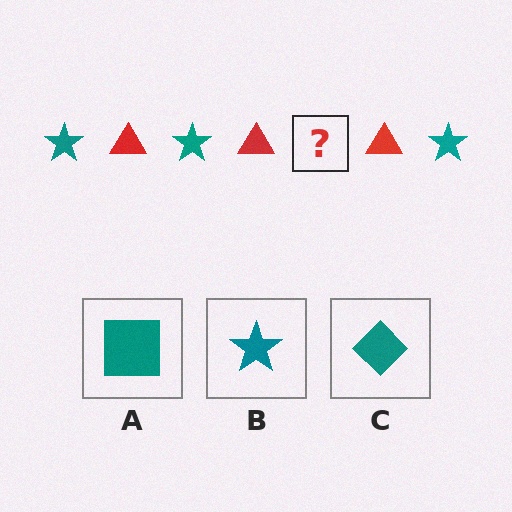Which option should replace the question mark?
Option B.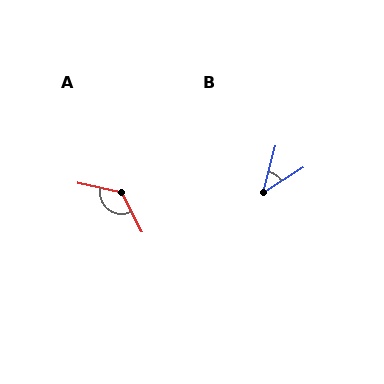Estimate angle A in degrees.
Approximately 130 degrees.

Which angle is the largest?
A, at approximately 130 degrees.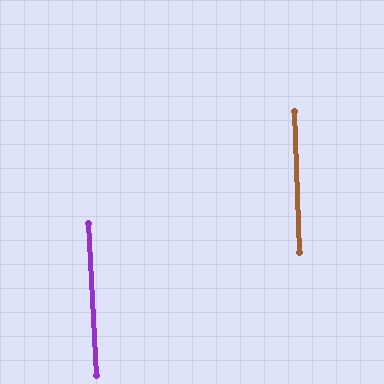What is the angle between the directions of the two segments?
Approximately 1 degree.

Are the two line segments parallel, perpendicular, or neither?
Parallel — their directions differ by only 1.0°.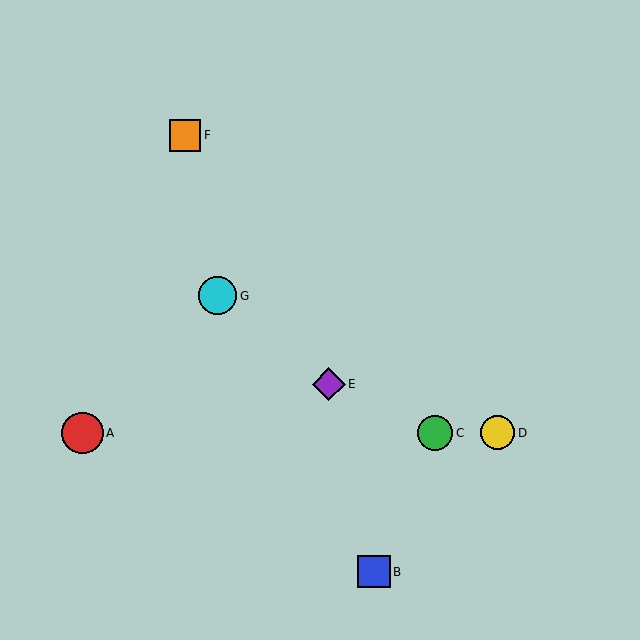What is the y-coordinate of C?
Object C is at y≈433.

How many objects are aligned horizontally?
3 objects (A, C, D) are aligned horizontally.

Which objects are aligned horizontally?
Objects A, C, D are aligned horizontally.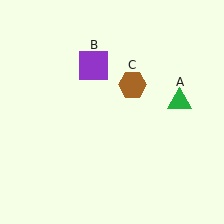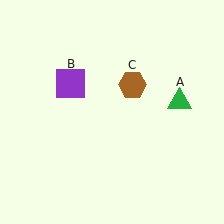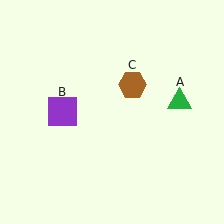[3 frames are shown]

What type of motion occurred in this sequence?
The purple square (object B) rotated counterclockwise around the center of the scene.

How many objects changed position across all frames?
1 object changed position: purple square (object B).